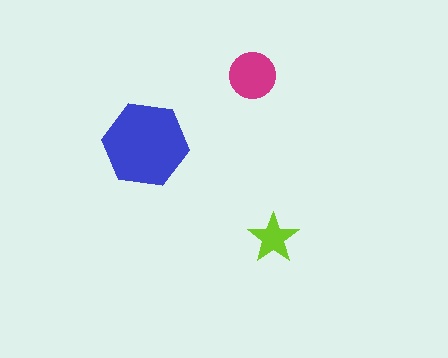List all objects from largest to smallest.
The blue hexagon, the magenta circle, the lime star.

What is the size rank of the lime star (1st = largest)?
3rd.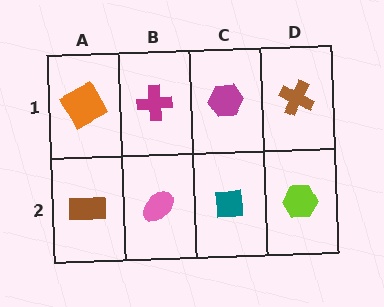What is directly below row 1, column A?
A brown rectangle.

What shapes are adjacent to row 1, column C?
A teal square (row 2, column C), a magenta cross (row 1, column B), a brown cross (row 1, column D).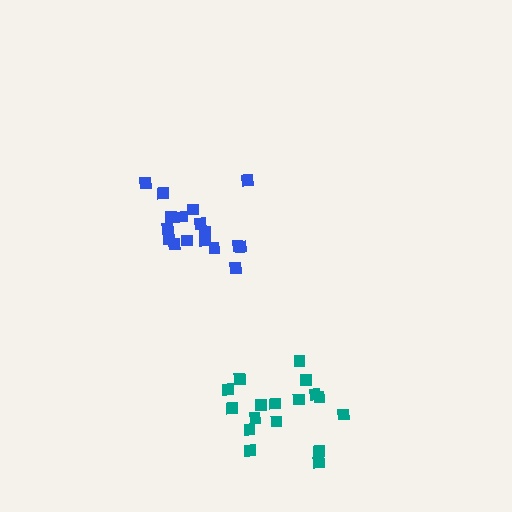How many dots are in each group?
Group 1: 17 dots, Group 2: 17 dots (34 total).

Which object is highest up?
The blue cluster is topmost.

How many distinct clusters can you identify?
There are 2 distinct clusters.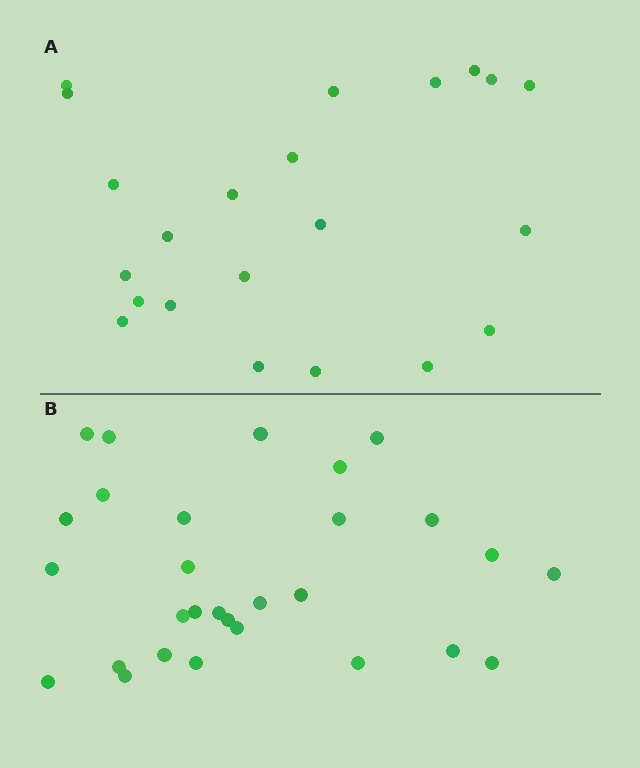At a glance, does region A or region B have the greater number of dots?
Region B (the bottom region) has more dots.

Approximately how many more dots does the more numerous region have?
Region B has roughly 8 or so more dots than region A.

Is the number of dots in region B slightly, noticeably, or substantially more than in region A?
Region B has noticeably more, but not dramatically so. The ratio is roughly 1.3 to 1.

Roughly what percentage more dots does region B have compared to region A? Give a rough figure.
About 30% more.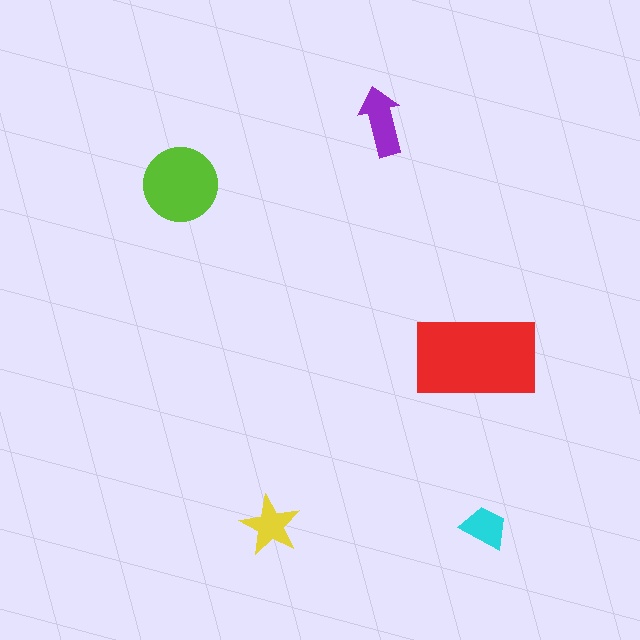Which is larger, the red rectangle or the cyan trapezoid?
The red rectangle.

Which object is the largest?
The red rectangle.